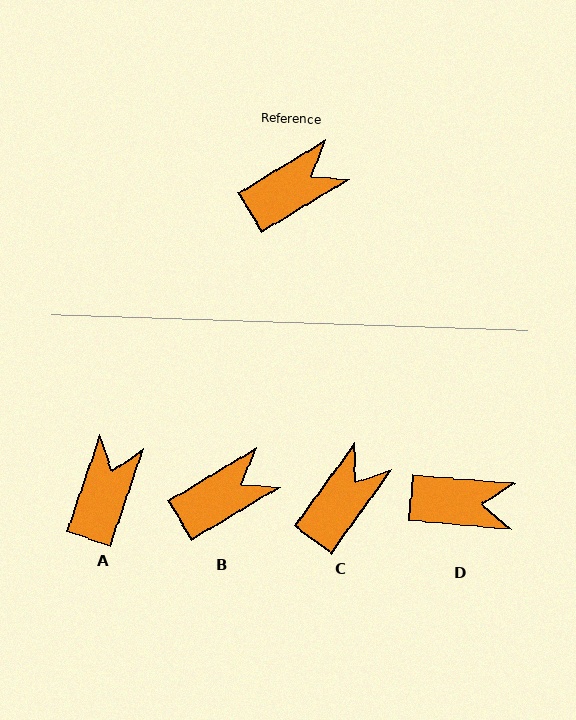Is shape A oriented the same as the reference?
No, it is off by about 40 degrees.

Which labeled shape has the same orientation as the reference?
B.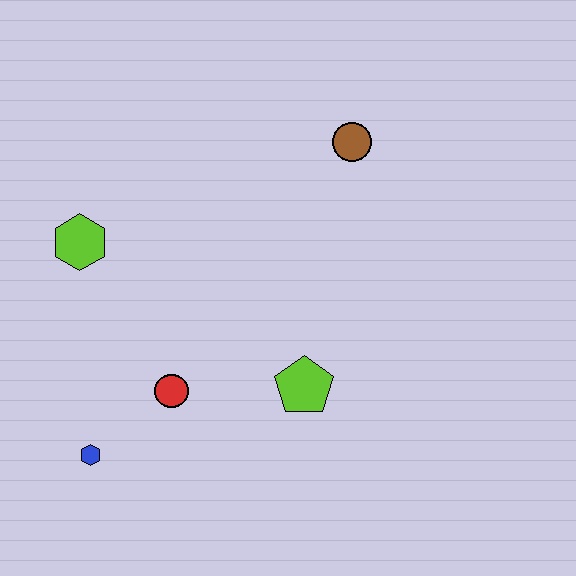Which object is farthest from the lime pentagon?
The lime hexagon is farthest from the lime pentagon.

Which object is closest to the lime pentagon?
The red circle is closest to the lime pentagon.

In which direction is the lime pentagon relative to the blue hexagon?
The lime pentagon is to the right of the blue hexagon.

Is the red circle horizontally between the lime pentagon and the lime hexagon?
Yes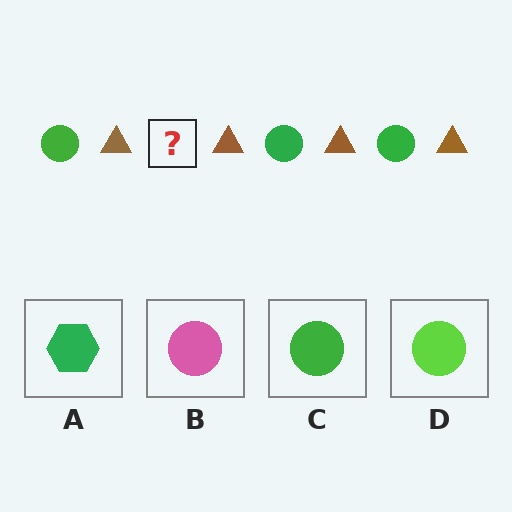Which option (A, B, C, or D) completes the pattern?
C.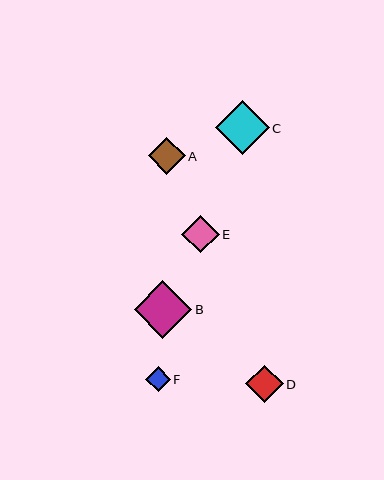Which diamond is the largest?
Diamond B is the largest with a size of approximately 57 pixels.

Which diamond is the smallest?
Diamond F is the smallest with a size of approximately 24 pixels.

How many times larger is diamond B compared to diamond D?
Diamond B is approximately 1.5 times the size of diamond D.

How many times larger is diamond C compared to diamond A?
Diamond C is approximately 1.5 times the size of diamond A.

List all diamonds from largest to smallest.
From largest to smallest: B, C, E, D, A, F.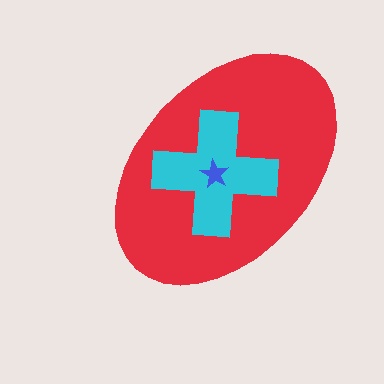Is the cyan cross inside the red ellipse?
Yes.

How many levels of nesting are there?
3.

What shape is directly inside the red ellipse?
The cyan cross.